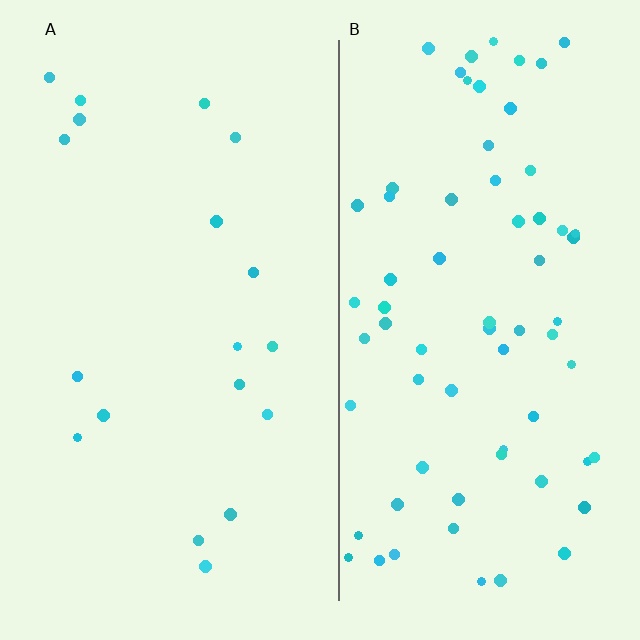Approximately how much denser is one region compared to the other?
Approximately 3.7× — region B over region A.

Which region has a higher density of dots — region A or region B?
B (the right).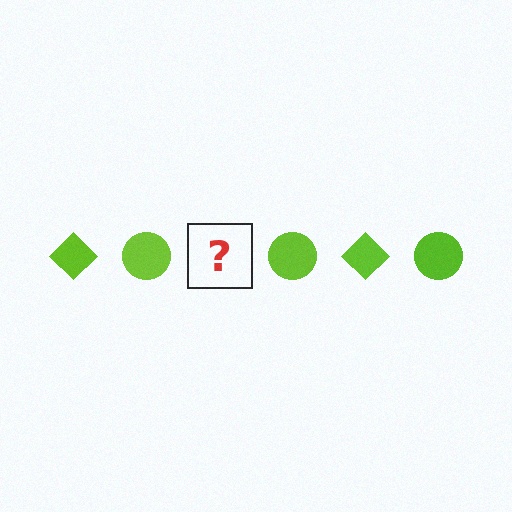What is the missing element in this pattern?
The missing element is a lime diamond.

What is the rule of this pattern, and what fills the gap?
The rule is that the pattern cycles through diamond, circle shapes in lime. The gap should be filled with a lime diamond.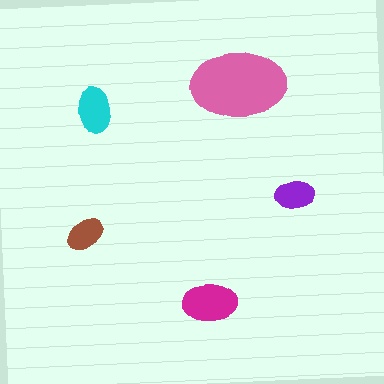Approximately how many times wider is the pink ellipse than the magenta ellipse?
About 1.5 times wider.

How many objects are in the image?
There are 5 objects in the image.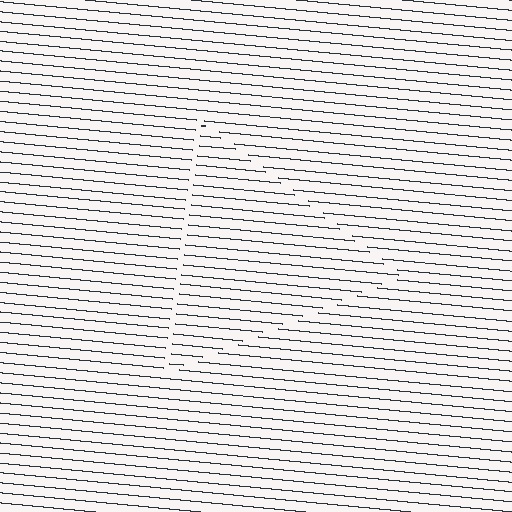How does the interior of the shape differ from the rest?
The interior of the shape contains the same grating, shifted by half a period — the contour is defined by the phase discontinuity where line-ends from the inner and outer gratings abut.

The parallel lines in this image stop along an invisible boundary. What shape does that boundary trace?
An illusory triangle. The interior of the shape contains the same grating, shifted by half a period — the contour is defined by the phase discontinuity where line-ends from the inner and outer gratings abut.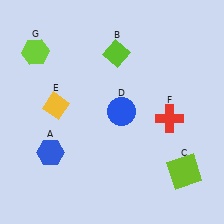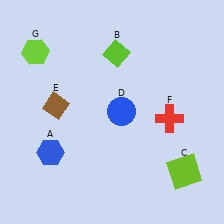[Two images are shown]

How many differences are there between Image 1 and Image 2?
There is 1 difference between the two images.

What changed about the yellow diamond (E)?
In Image 1, E is yellow. In Image 2, it changed to brown.